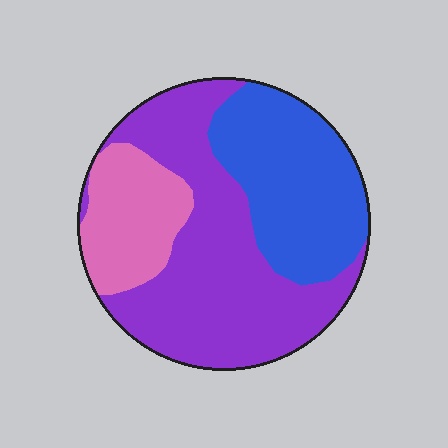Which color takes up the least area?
Pink, at roughly 20%.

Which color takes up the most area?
Purple, at roughly 50%.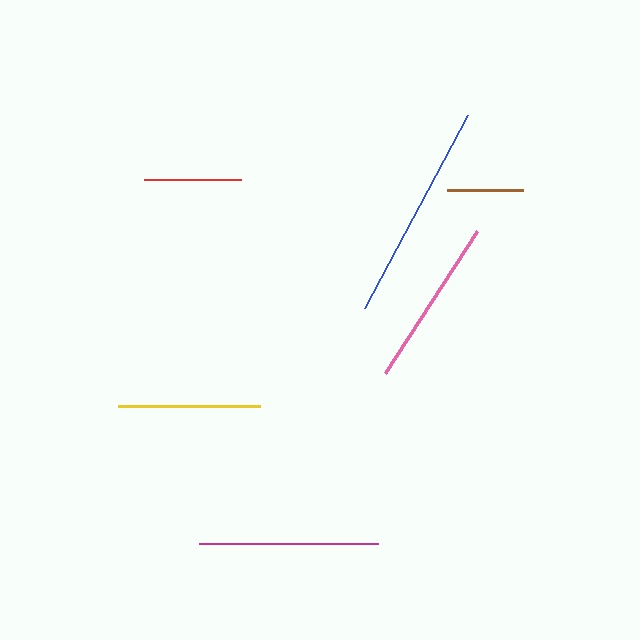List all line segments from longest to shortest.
From longest to shortest: blue, magenta, pink, yellow, red, brown.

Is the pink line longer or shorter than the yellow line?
The pink line is longer than the yellow line.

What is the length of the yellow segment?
The yellow segment is approximately 142 pixels long.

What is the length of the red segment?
The red segment is approximately 97 pixels long.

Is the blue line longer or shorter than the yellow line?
The blue line is longer than the yellow line.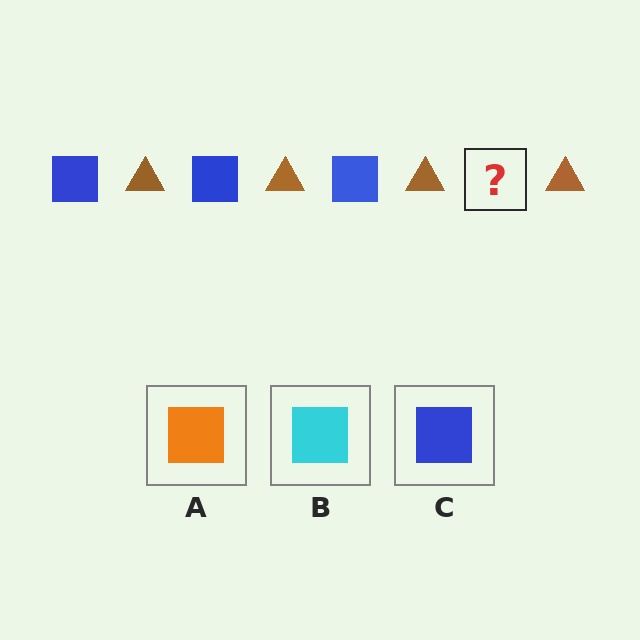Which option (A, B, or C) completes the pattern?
C.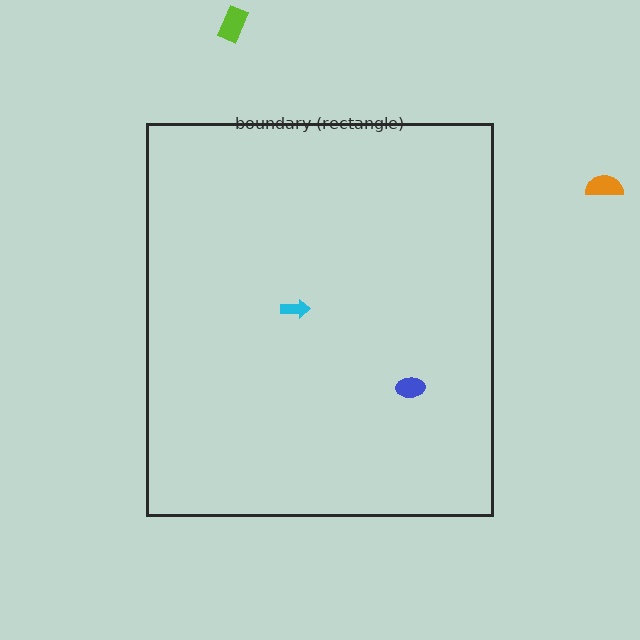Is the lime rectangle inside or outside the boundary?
Outside.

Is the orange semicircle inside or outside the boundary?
Outside.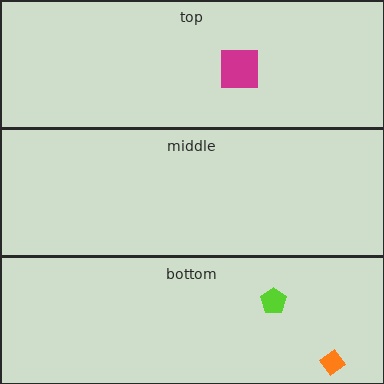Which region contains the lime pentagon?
The bottom region.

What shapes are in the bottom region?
The lime pentagon, the orange diamond.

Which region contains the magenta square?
The top region.